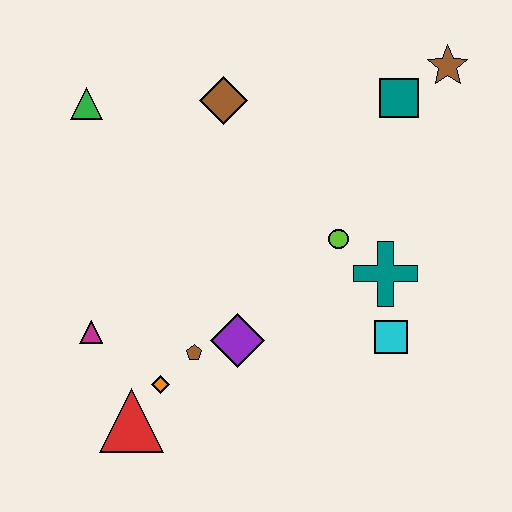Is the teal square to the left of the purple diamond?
No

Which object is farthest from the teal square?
The red triangle is farthest from the teal square.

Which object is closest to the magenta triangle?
The orange diamond is closest to the magenta triangle.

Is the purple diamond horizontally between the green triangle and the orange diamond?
No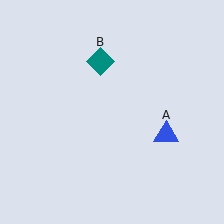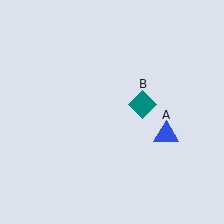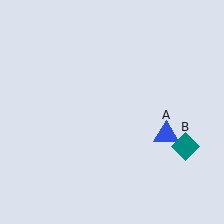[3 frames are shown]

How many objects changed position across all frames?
1 object changed position: teal diamond (object B).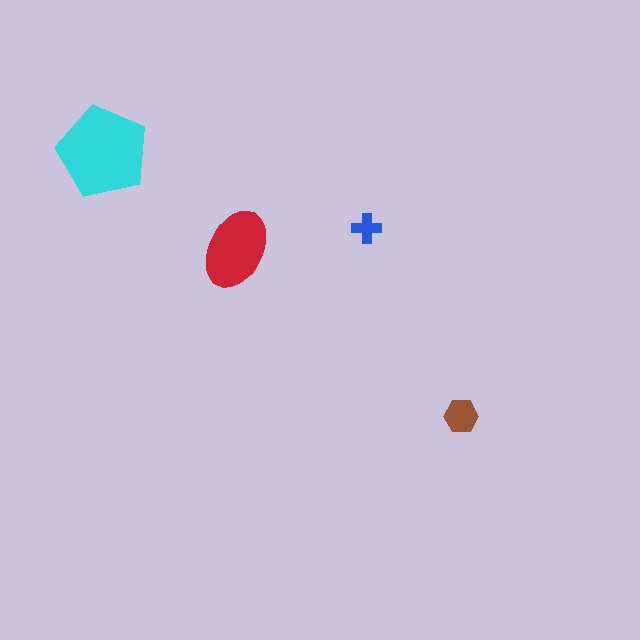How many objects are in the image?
There are 4 objects in the image.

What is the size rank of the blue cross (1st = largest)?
4th.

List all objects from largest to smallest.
The cyan pentagon, the red ellipse, the brown hexagon, the blue cross.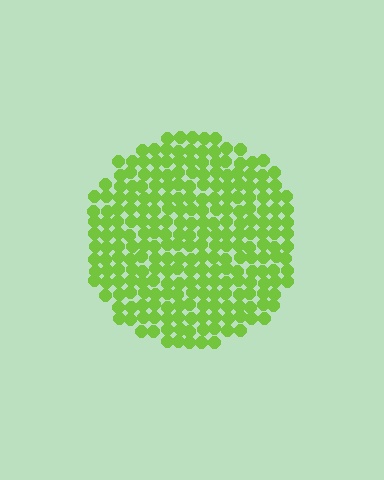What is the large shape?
The large shape is a circle.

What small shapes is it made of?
It is made of small circles.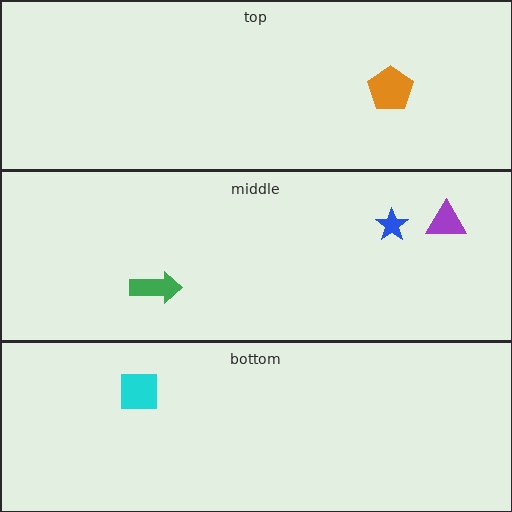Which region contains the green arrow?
The middle region.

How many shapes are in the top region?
1.